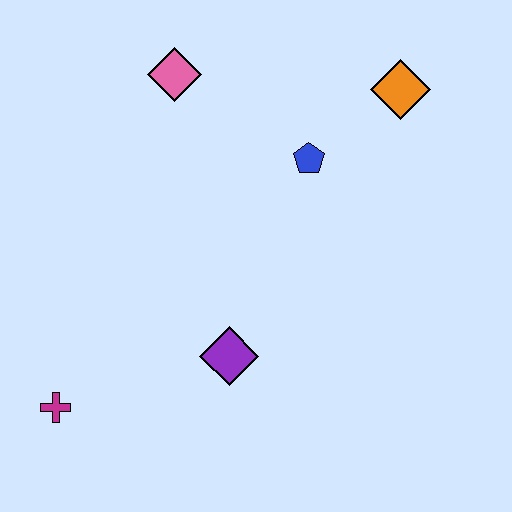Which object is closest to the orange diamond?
The blue pentagon is closest to the orange diamond.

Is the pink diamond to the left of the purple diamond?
Yes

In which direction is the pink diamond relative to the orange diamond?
The pink diamond is to the left of the orange diamond.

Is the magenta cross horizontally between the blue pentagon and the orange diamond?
No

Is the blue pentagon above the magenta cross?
Yes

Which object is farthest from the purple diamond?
The orange diamond is farthest from the purple diamond.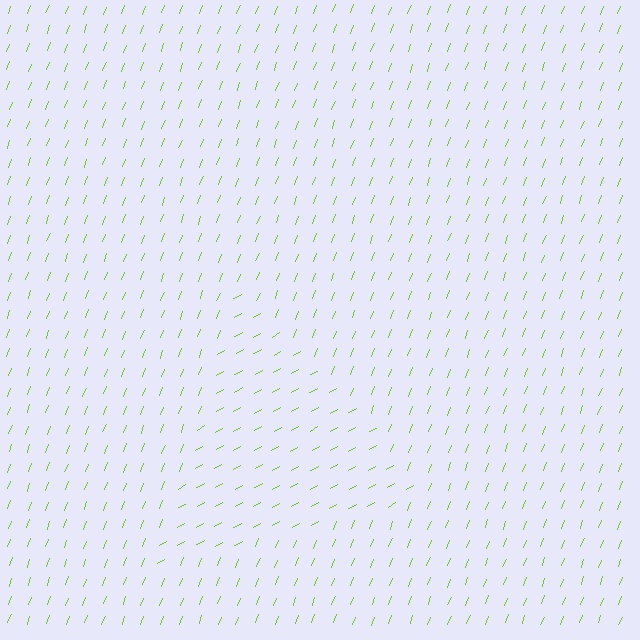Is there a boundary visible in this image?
Yes, there is a texture boundary formed by a change in line orientation.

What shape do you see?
I see a triangle.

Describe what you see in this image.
The image is filled with small lime line segments. A triangle region in the image has lines oriented differently from the surrounding lines, creating a visible texture boundary.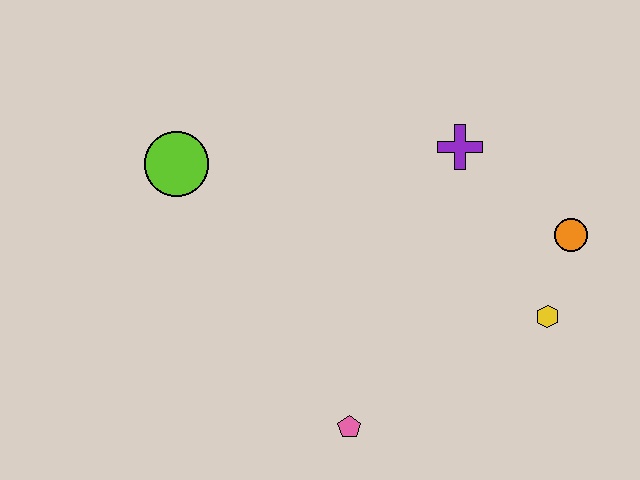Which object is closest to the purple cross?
The orange circle is closest to the purple cross.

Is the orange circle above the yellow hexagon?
Yes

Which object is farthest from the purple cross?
The pink pentagon is farthest from the purple cross.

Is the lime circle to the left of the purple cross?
Yes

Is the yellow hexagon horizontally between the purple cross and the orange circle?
Yes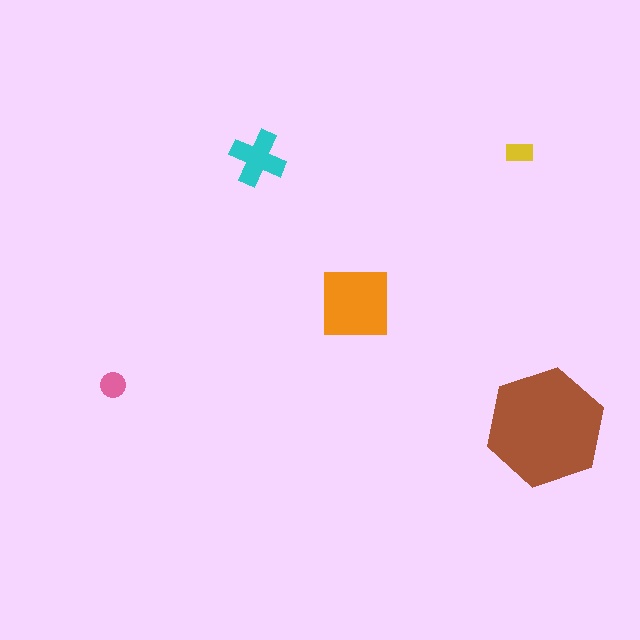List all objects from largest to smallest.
The brown hexagon, the orange square, the cyan cross, the pink circle, the yellow rectangle.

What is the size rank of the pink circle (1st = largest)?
4th.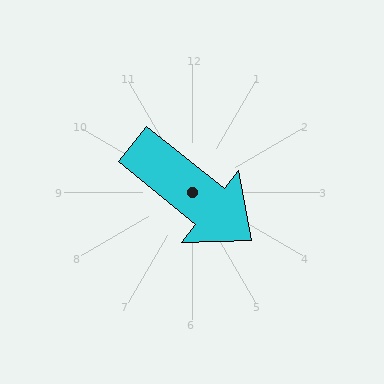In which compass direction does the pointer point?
Southeast.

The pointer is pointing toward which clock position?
Roughly 4 o'clock.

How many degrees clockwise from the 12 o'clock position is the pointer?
Approximately 129 degrees.